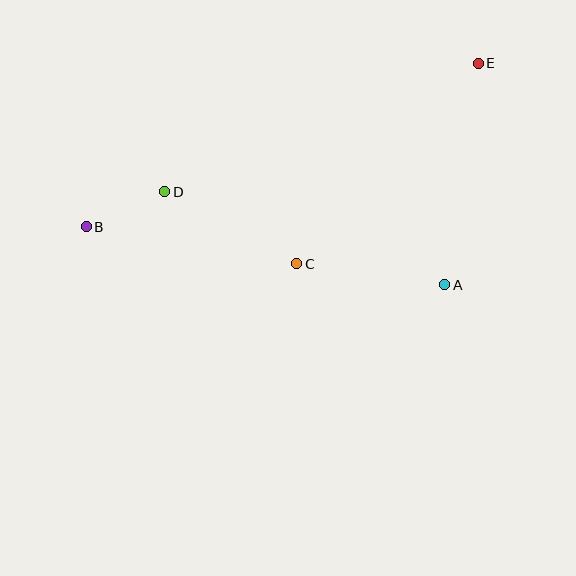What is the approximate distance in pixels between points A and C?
The distance between A and C is approximately 150 pixels.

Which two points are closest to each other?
Points B and D are closest to each other.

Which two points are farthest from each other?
Points B and E are farthest from each other.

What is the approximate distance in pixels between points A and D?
The distance between A and D is approximately 295 pixels.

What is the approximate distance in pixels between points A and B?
The distance between A and B is approximately 363 pixels.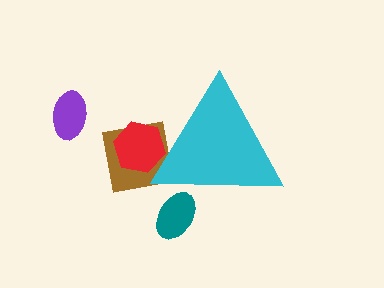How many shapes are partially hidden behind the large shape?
3 shapes are partially hidden.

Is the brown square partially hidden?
Yes, the brown square is partially hidden behind the cyan triangle.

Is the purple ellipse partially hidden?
No, the purple ellipse is fully visible.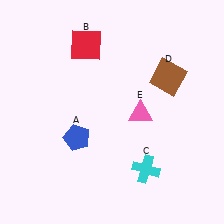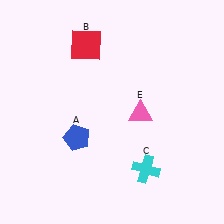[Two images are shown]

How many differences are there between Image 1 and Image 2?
There is 1 difference between the two images.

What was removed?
The brown square (D) was removed in Image 2.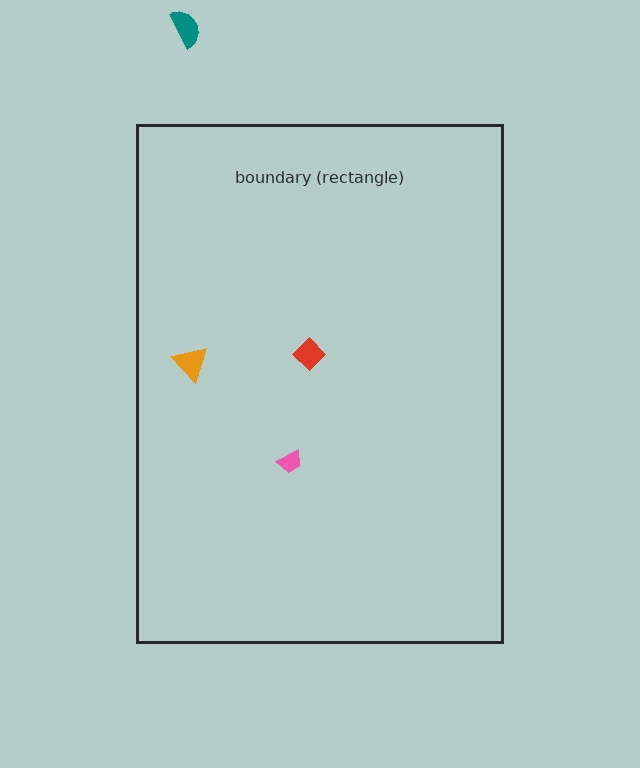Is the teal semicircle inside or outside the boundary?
Outside.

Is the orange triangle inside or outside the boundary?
Inside.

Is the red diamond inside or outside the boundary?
Inside.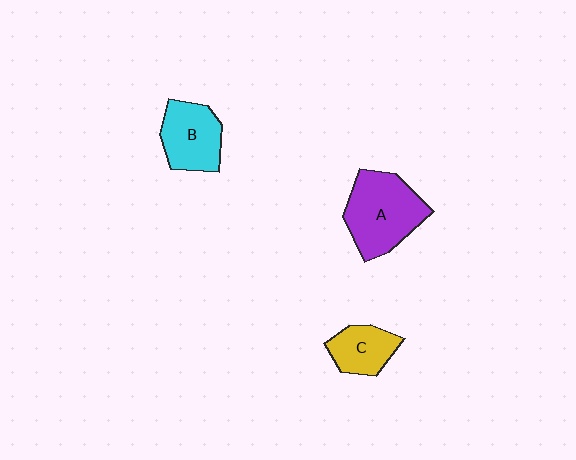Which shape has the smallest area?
Shape C (yellow).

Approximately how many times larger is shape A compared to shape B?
Approximately 1.4 times.